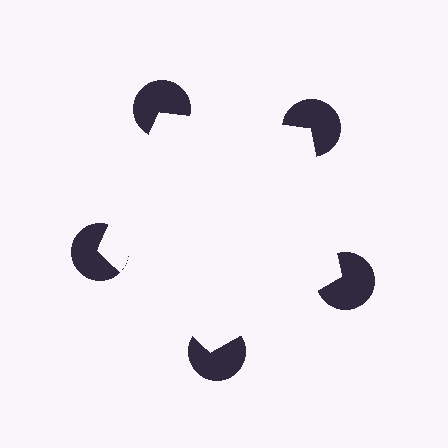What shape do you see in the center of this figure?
An illusory pentagon — its edges are inferred from the aligned wedge cuts in the pac-man discs, not physically drawn.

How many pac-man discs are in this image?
There are 5 — one at each vertex of the illusory pentagon.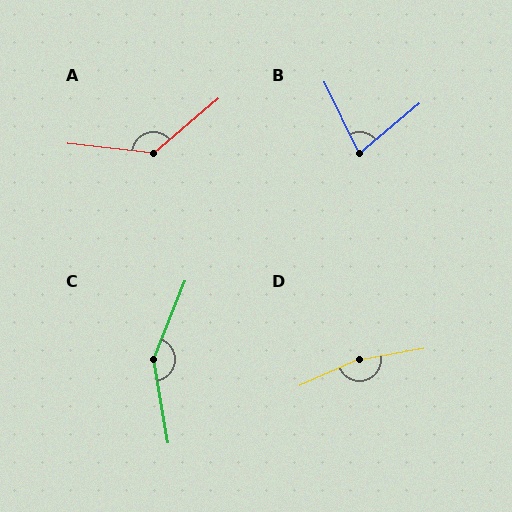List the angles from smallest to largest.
B (76°), A (133°), C (148°), D (166°).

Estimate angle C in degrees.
Approximately 148 degrees.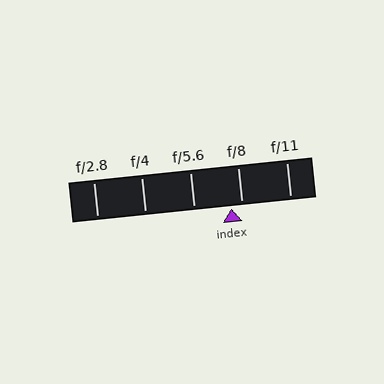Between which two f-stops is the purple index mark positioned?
The index mark is between f/5.6 and f/8.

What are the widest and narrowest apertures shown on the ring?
The widest aperture shown is f/2.8 and the narrowest is f/11.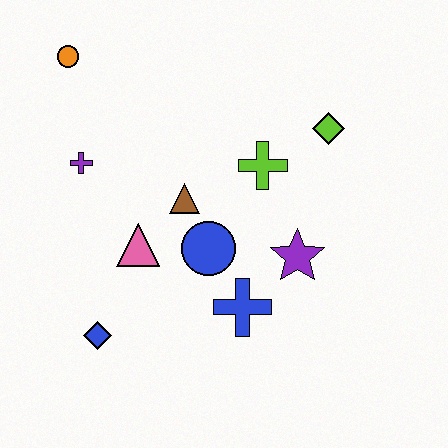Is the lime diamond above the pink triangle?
Yes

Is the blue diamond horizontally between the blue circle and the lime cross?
No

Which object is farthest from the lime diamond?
The blue diamond is farthest from the lime diamond.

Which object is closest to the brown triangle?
The blue circle is closest to the brown triangle.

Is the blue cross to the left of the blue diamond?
No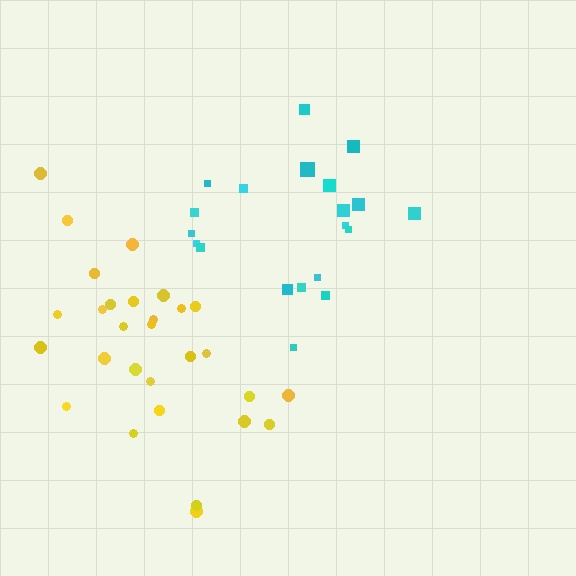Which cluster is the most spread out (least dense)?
Yellow.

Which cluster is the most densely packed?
Cyan.